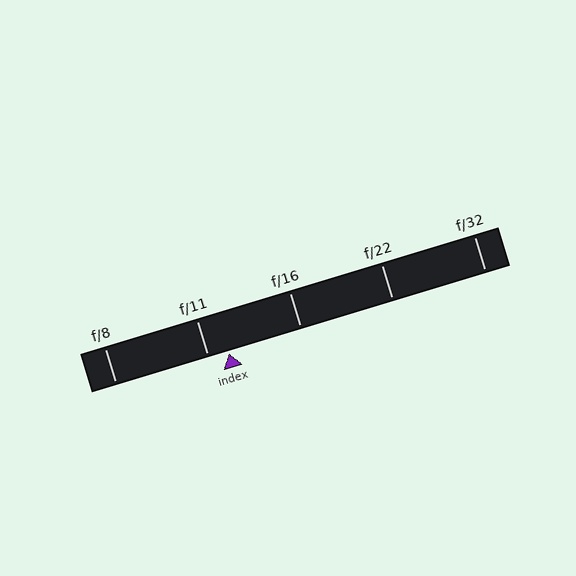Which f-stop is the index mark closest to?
The index mark is closest to f/11.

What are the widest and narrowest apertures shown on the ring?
The widest aperture shown is f/8 and the narrowest is f/32.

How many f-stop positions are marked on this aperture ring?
There are 5 f-stop positions marked.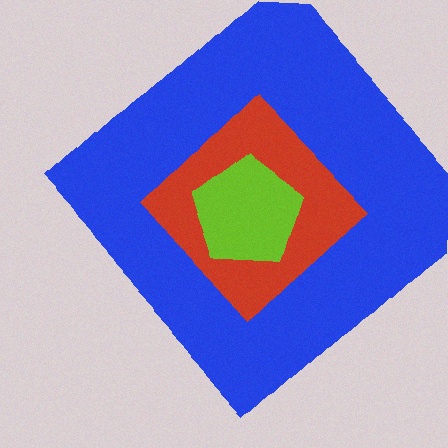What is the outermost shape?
The blue diamond.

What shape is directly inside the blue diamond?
The red diamond.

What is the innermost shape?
The lime pentagon.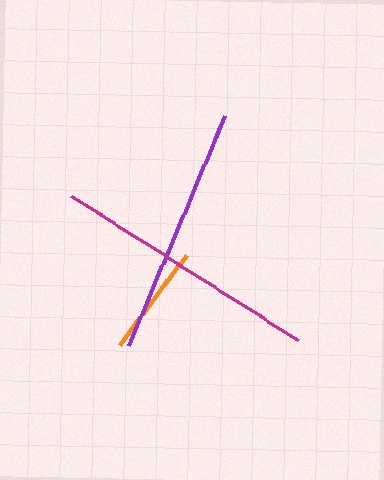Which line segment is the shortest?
The orange line is the shortest at approximately 112 pixels.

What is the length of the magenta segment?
The magenta segment is approximately 269 pixels long.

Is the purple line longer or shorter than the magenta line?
The magenta line is longer than the purple line.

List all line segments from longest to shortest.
From longest to shortest: magenta, purple, orange.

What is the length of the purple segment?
The purple segment is approximately 249 pixels long.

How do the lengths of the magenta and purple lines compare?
The magenta and purple lines are approximately the same length.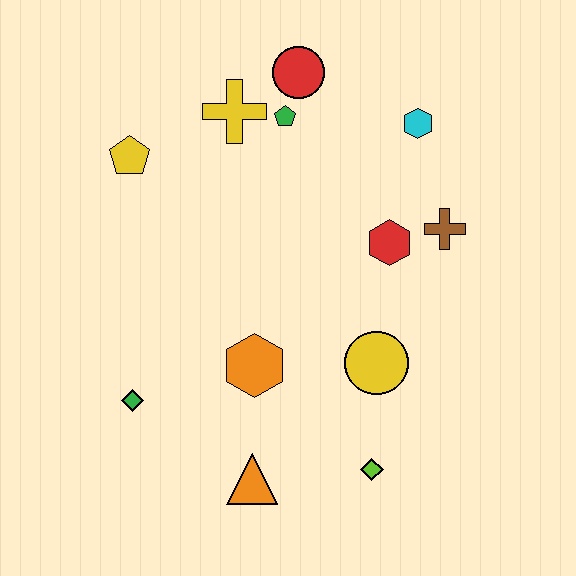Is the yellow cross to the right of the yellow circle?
No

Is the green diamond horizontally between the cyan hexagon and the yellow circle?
No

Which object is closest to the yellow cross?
The green pentagon is closest to the yellow cross.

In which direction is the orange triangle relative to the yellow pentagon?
The orange triangle is below the yellow pentagon.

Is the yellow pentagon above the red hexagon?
Yes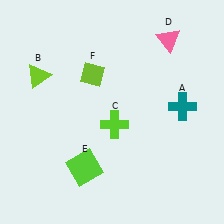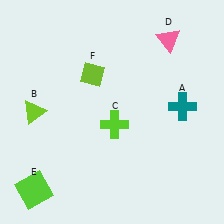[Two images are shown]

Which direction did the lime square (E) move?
The lime square (E) moved left.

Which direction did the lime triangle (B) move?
The lime triangle (B) moved down.